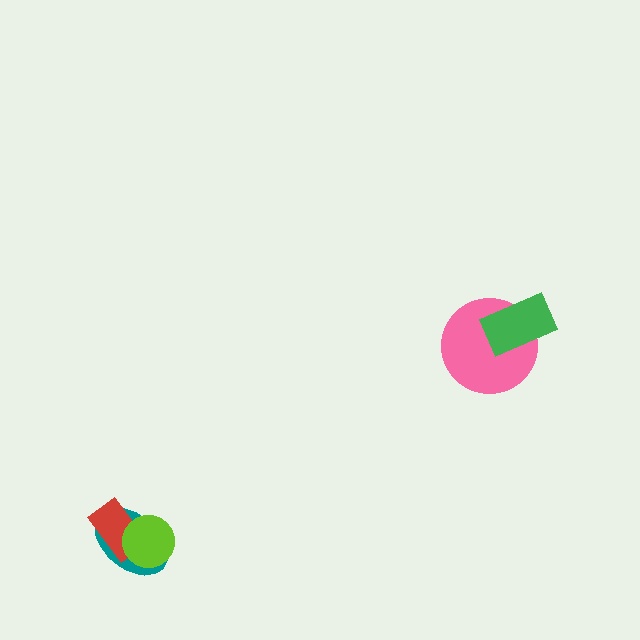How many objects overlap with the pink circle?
1 object overlaps with the pink circle.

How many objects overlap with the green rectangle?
1 object overlaps with the green rectangle.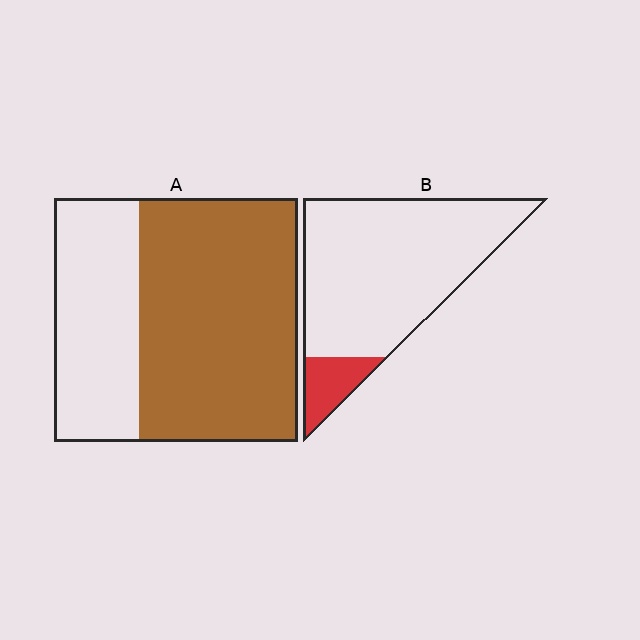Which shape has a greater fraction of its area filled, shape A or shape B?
Shape A.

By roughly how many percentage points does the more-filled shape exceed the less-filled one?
By roughly 55 percentage points (A over B).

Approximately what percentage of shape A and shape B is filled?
A is approximately 65% and B is approximately 10%.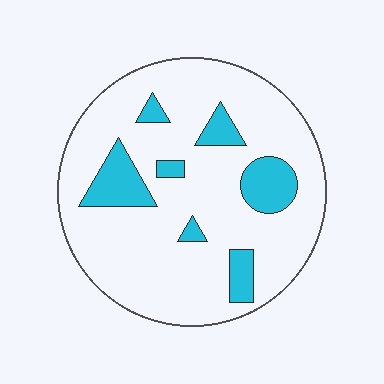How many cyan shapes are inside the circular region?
7.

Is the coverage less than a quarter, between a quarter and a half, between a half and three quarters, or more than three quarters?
Less than a quarter.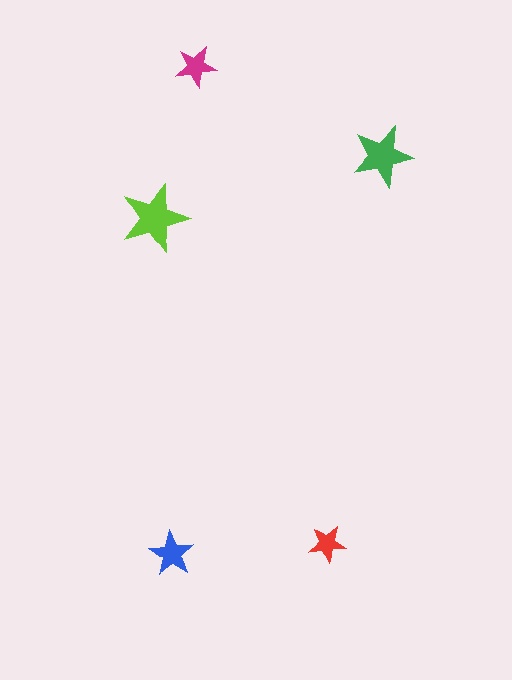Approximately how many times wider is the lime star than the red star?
About 2 times wider.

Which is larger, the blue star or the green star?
The green one.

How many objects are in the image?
There are 5 objects in the image.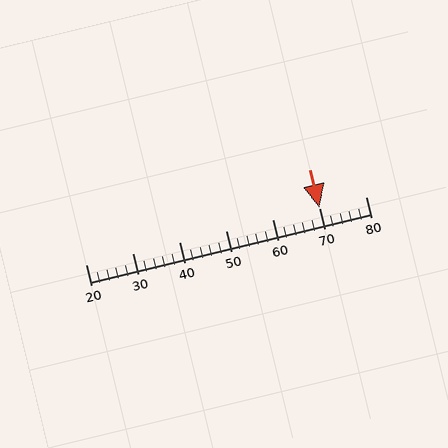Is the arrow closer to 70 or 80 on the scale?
The arrow is closer to 70.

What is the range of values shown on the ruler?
The ruler shows values from 20 to 80.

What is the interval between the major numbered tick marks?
The major tick marks are spaced 10 units apart.